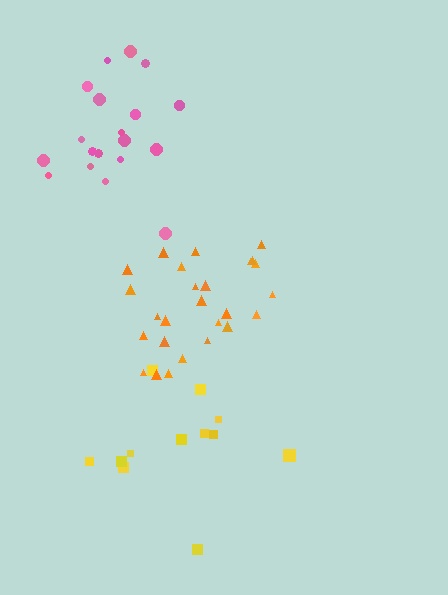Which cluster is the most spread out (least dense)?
Yellow.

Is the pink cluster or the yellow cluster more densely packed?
Pink.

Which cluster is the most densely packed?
Orange.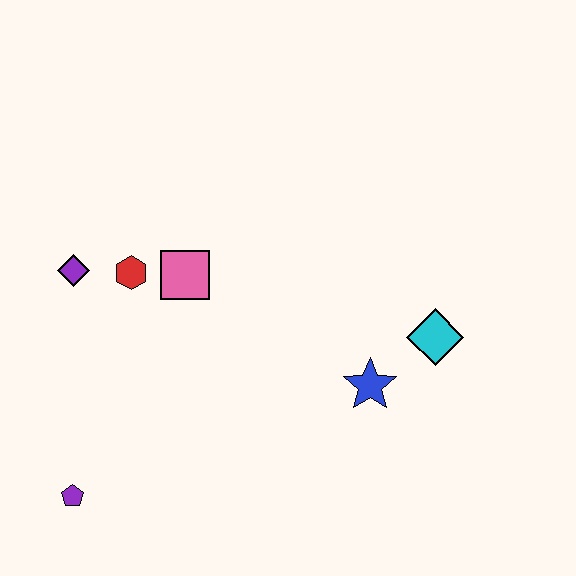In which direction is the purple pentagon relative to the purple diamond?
The purple pentagon is below the purple diamond.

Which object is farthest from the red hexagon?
The cyan diamond is farthest from the red hexagon.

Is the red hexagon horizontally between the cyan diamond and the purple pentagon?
Yes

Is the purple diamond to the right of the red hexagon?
No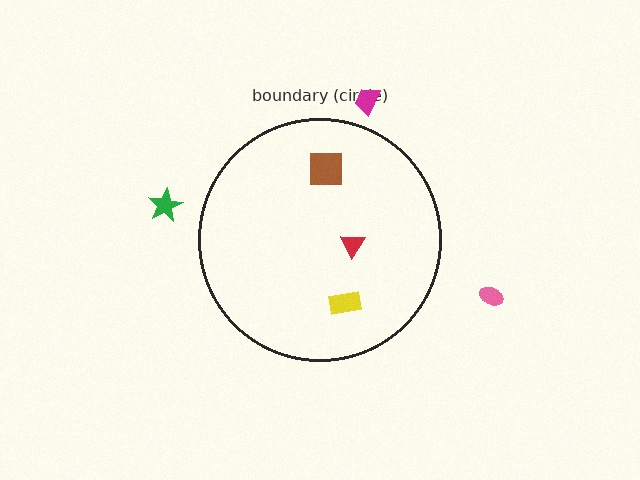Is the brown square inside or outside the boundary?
Inside.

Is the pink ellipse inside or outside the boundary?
Outside.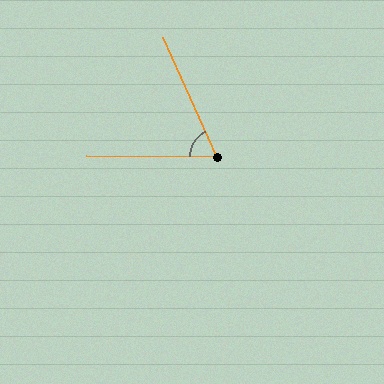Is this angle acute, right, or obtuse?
It is acute.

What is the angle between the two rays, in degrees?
Approximately 66 degrees.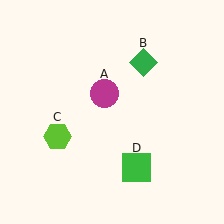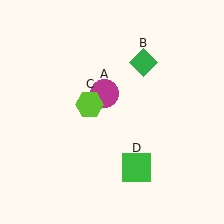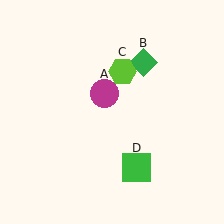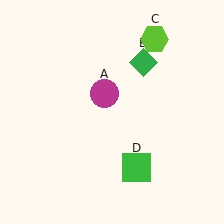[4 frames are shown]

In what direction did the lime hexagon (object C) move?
The lime hexagon (object C) moved up and to the right.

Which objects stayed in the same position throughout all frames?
Magenta circle (object A) and green diamond (object B) and green square (object D) remained stationary.